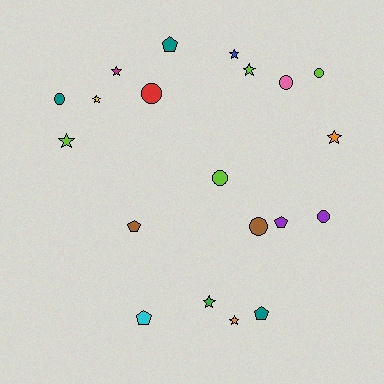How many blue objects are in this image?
There is 1 blue object.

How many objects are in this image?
There are 20 objects.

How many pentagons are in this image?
There are 5 pentagons.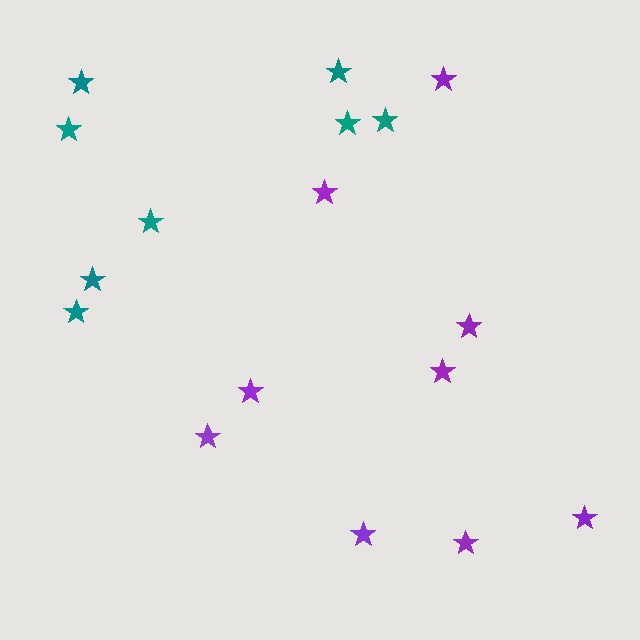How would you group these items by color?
There are 2 groups: one group of purple stars (9) and one group of teal stars (8).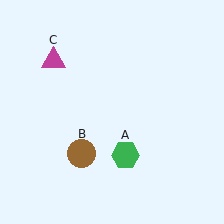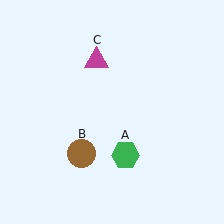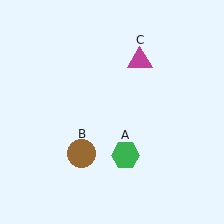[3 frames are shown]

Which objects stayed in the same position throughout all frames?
Green hexagon (object A) and brown circle (object B) remained stationary.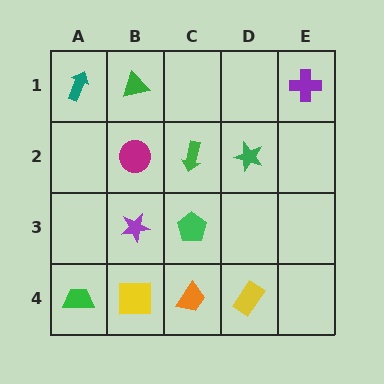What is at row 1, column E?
A purple cross.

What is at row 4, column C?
An orange trapezoid.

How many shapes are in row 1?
3 shapes.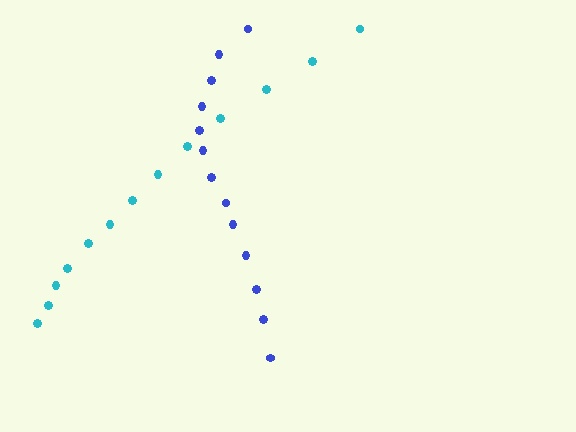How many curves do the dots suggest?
There are 2 distinct paths.